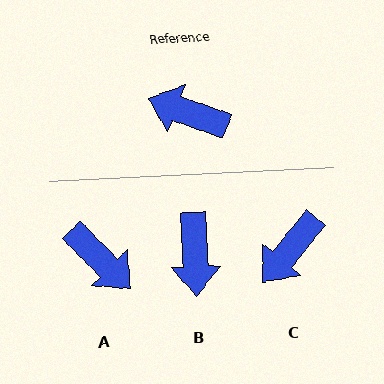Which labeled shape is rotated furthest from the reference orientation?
A, about 155 degrees away.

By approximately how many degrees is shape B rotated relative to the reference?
Approximately 112 degrees counter-clockwise.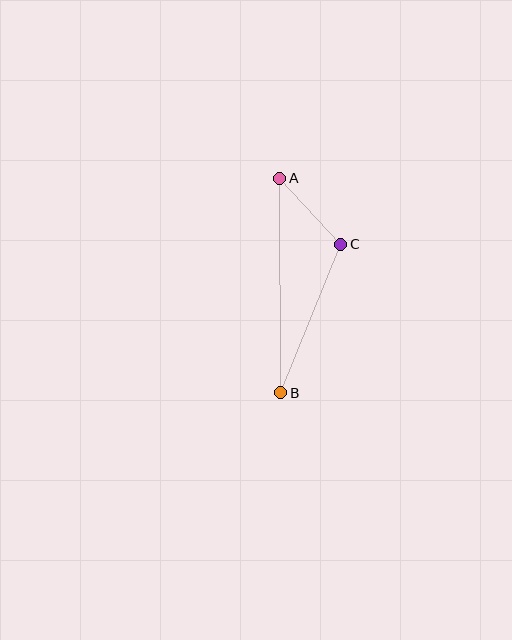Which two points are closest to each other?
Points A and C are closest to each other.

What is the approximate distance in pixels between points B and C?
The distance between B and C is approximately 160 pixels.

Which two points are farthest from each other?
Points A and B are farthest from each other.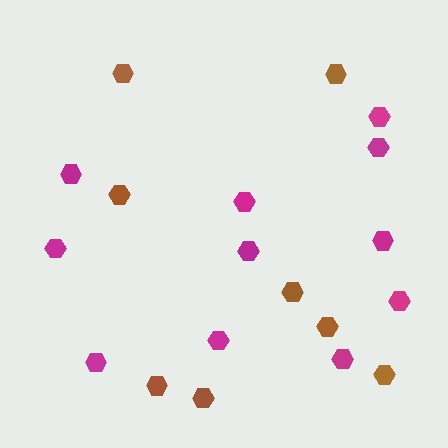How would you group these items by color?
There are 2 groups: one group of brown hexagons (8) and one group of magenta hexagons (11).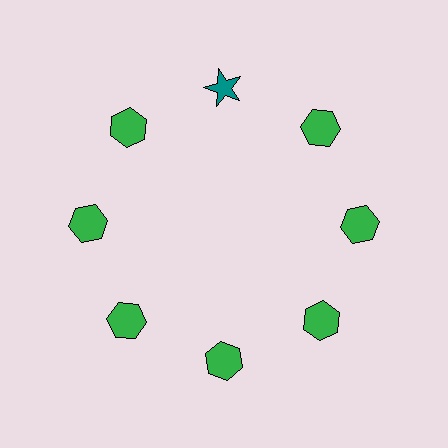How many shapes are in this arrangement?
There are 8 shapes arranged in a ring pattern.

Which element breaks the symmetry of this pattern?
The teal star at roughly the 12 o'clock position breaks the symmetry. All other shapes are green hexagons.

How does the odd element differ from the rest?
It differs in both color (teal instead of green) and shape (star instead of hexagon).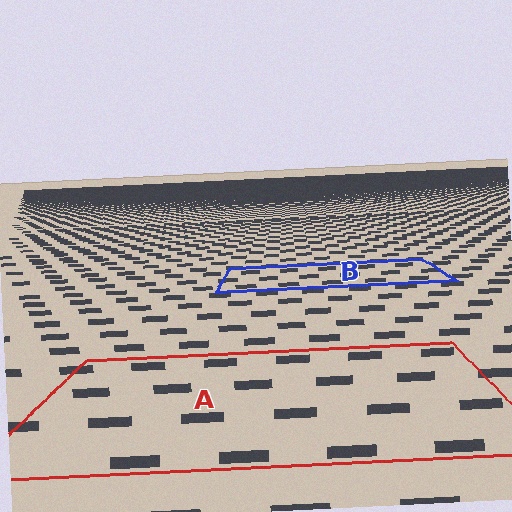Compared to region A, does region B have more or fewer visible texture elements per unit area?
Region B has more texture elements per unit area — they are packed more densely because it is farther away.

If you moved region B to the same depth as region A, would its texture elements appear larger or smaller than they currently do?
They would appear larger. At a closer depth, the same texture elements are projected at a bigger on-screen size.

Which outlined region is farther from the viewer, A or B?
Region B is farther from the viewer — the texture elements inside it appear smaller and more densely packed.